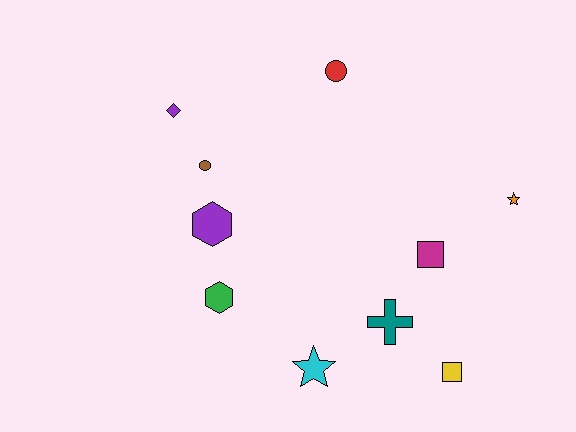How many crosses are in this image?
There is 1 cross.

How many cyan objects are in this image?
There is 1 cyan object.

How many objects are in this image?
There are 10 objects.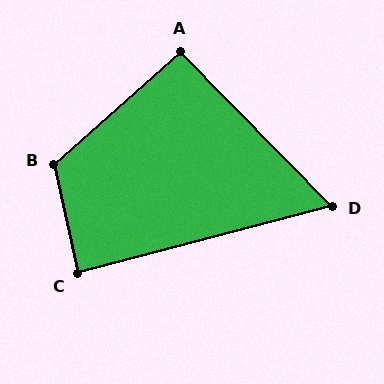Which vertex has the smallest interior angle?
D, at approximately 60 degrees.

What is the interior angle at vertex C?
Approximately 88 degrees (approximately right).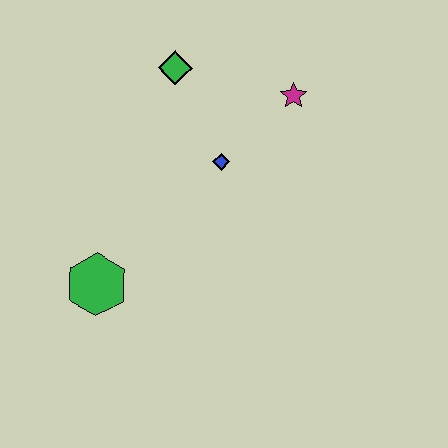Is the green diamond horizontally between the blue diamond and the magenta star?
No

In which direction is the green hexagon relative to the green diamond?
The green hexagon is below the green diamond.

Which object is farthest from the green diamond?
The green hexagon is farthest from the green diamond.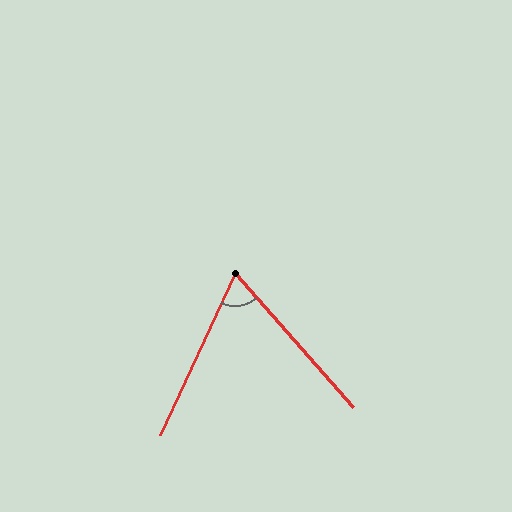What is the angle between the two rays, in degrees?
Approximately 66 degrees.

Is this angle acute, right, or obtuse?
It is acute.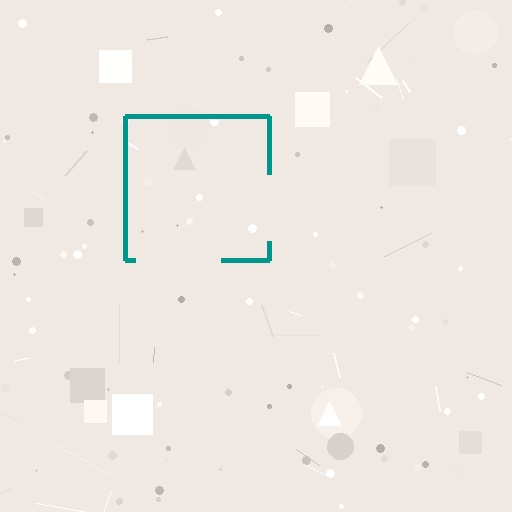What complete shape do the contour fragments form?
The contour fragments form a square.